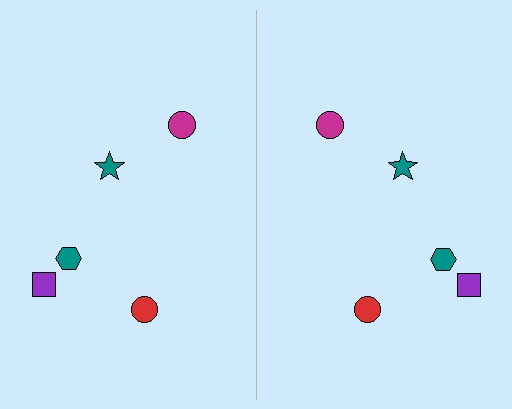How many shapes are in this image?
There are 10 shapes in this image.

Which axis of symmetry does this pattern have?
The pattern has a vertical axis of symmetry running through the center of the image.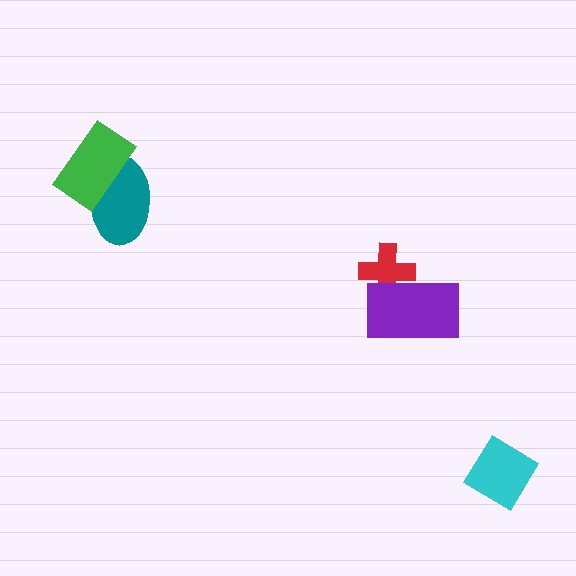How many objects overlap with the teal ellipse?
1 object overlaps with the teal ellipse.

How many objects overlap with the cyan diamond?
0 objects overlap with the cyan diamond.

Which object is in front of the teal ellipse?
The green rectangle is in front of the teal ellipse.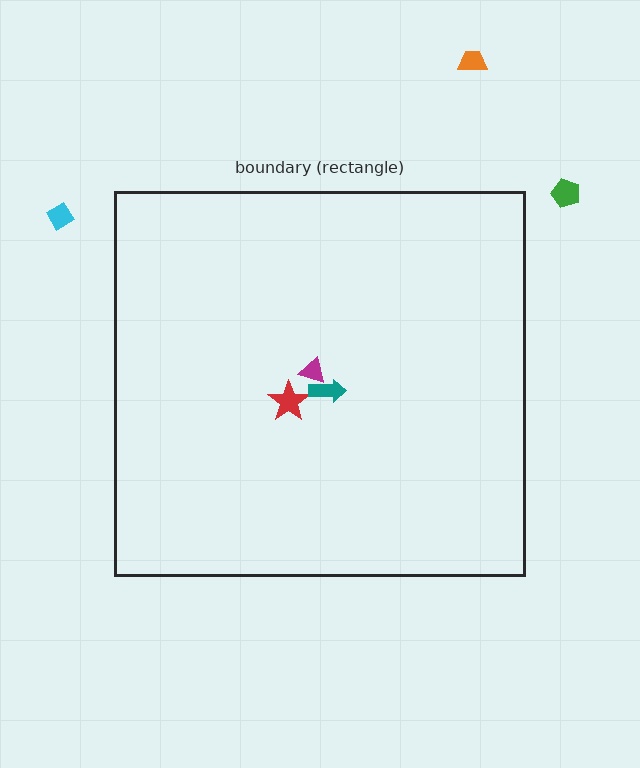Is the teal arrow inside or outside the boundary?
Inside.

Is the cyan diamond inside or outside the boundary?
Outside.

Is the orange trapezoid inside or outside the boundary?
Outside.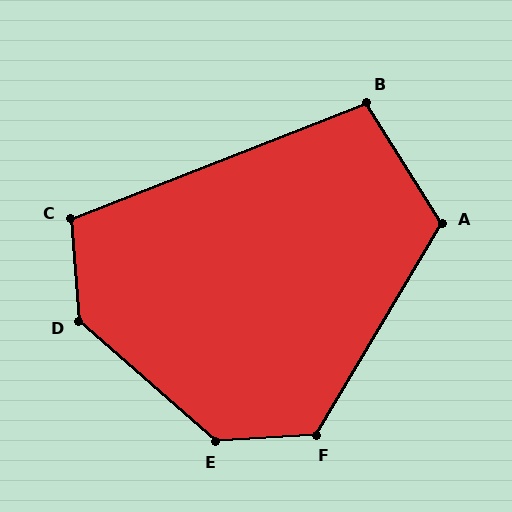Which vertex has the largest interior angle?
E, at approximately 136 degrees.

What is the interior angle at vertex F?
Approximately 124 degrees (obtuse).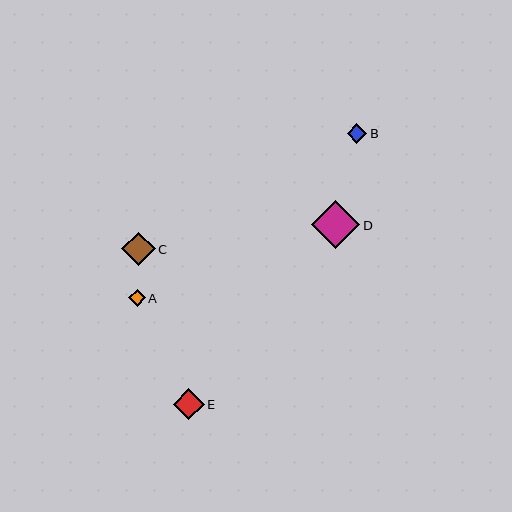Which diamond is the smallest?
Diamond A is the smallest with a size of approximately 16 pixels.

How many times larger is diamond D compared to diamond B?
Diamond D is approximately 2.5 times the size of diamond B.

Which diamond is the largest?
Diamond D is the largest with a size of approximately 48 pixels.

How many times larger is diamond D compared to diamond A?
Diamond D is approximately 2.9 times the size of diamond A.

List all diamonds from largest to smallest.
From largest to smallest: D, C, E, B, A.